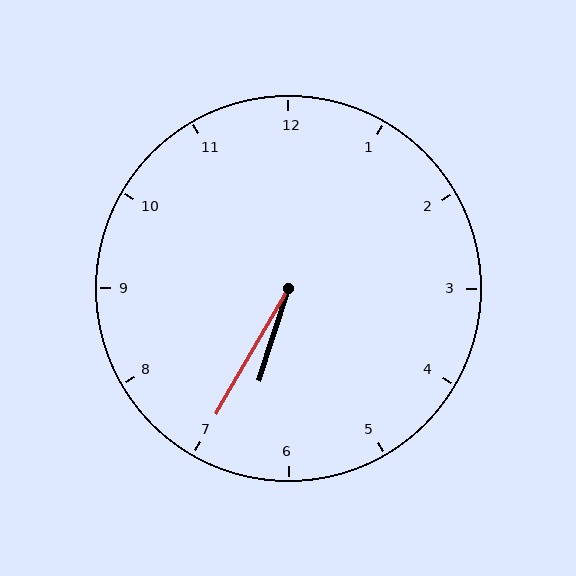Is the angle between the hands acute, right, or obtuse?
It is acute.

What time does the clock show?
6:35.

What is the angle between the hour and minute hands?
Approximately 12 degrees.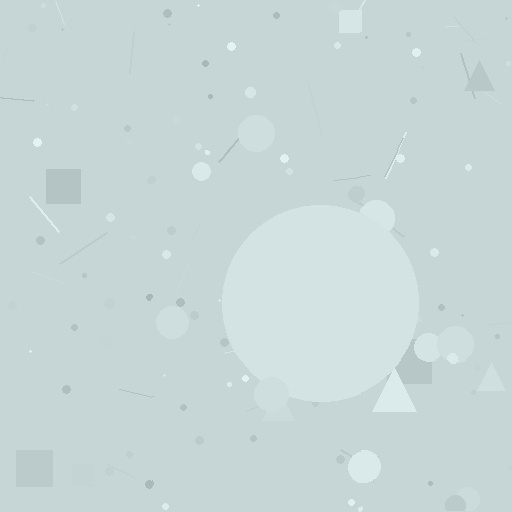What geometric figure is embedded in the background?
A circle is embedded in the background.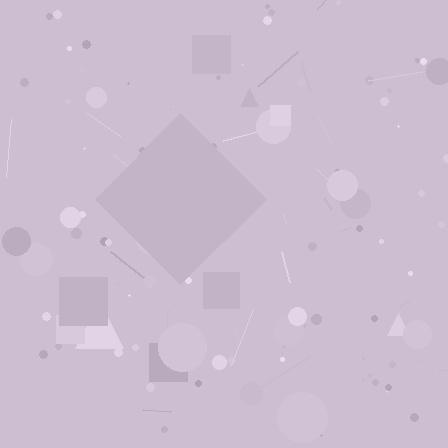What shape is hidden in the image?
A diamond is hidden in the image.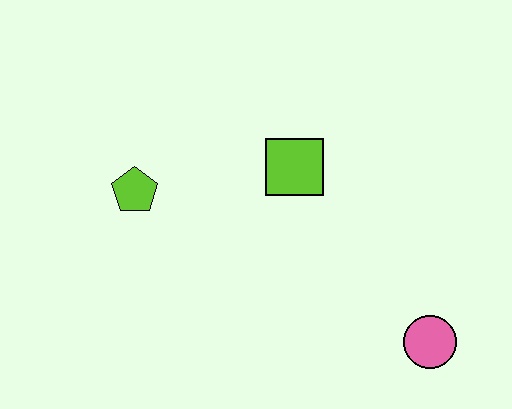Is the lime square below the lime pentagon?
No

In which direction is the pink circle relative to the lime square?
The pink circle is below the lime square.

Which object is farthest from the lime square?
The pink circle is farthest from the lime square.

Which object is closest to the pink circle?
The lime square is closest to the pink circle.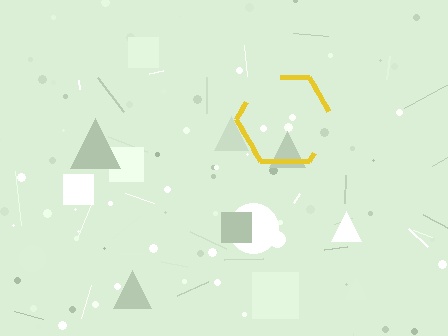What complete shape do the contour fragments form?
The contour fragments form a hexagon.